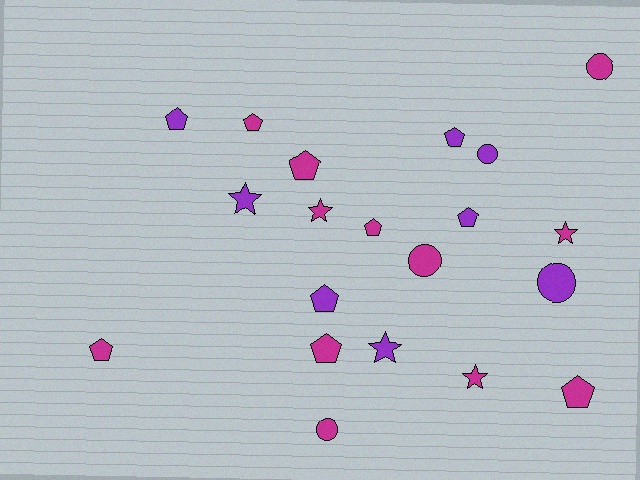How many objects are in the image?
There are 20 objects.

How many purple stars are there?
There are 2 purple stars.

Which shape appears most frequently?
Pentagon, with 10 objects.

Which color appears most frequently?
Magenta, with 12 objects.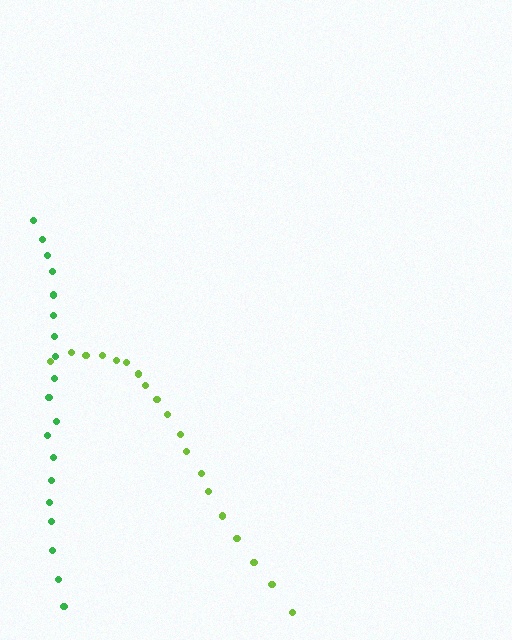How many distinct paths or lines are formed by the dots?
There are 2 distinct paths.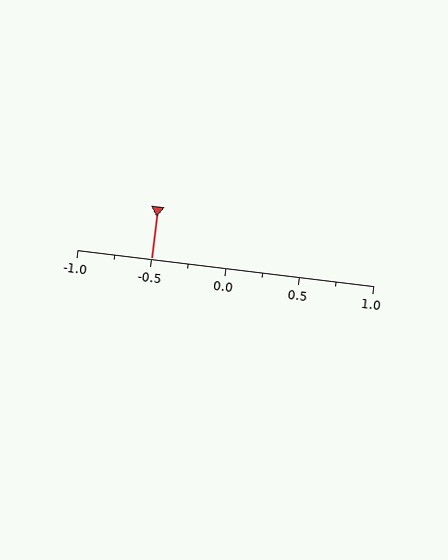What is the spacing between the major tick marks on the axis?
The major ticks are spaced 0.5 apart.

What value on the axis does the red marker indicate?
The marker indicates approximately -0.5.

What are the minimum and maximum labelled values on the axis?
The axis runs from -1.0 to 1.0.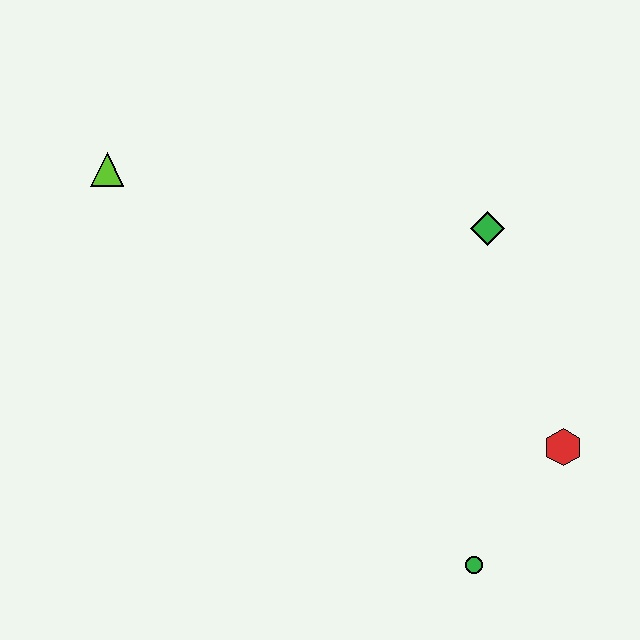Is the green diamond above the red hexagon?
Yes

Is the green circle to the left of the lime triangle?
No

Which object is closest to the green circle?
The red hexagon is closest to the green circle.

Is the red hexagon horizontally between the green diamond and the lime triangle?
No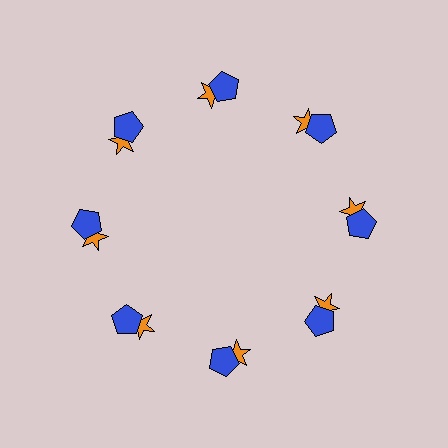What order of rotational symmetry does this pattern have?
This pattern has 8-fold rotational symmetry.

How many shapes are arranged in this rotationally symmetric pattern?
There are 16 shapes, arranged in 8 groups of 2.